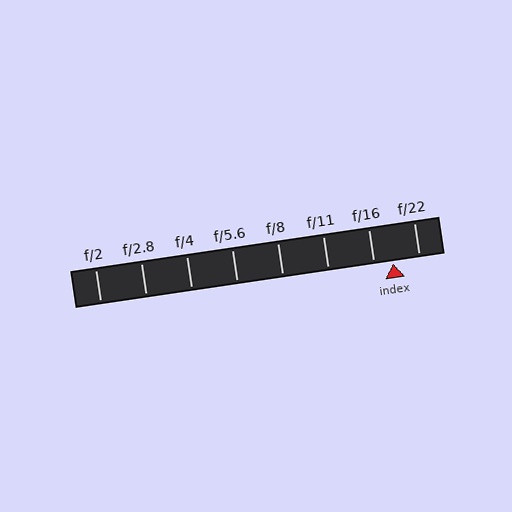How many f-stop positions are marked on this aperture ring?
There are 8 f-stop positions marked.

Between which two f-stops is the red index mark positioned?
The index mark is between f/16 and f/22.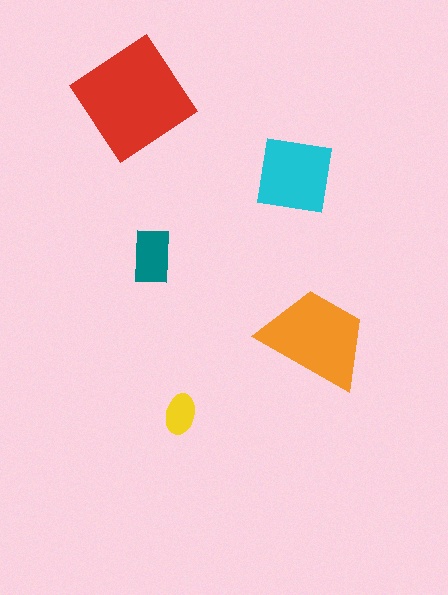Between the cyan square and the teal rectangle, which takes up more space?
The cyan square.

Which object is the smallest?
The yellow ellipse.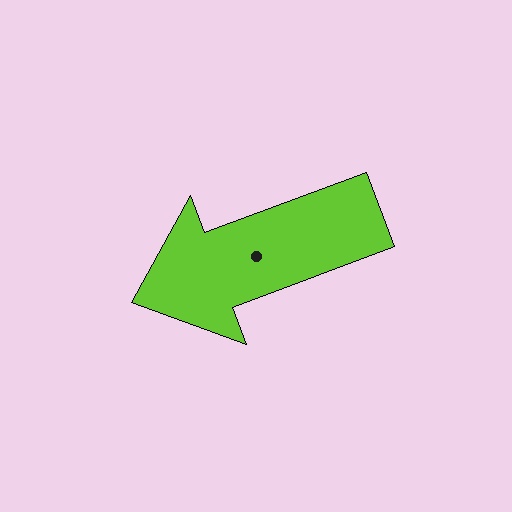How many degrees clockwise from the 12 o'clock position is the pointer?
Approximately 250 degrees.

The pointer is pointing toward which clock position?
Roughly 8 o'clock.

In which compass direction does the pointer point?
West.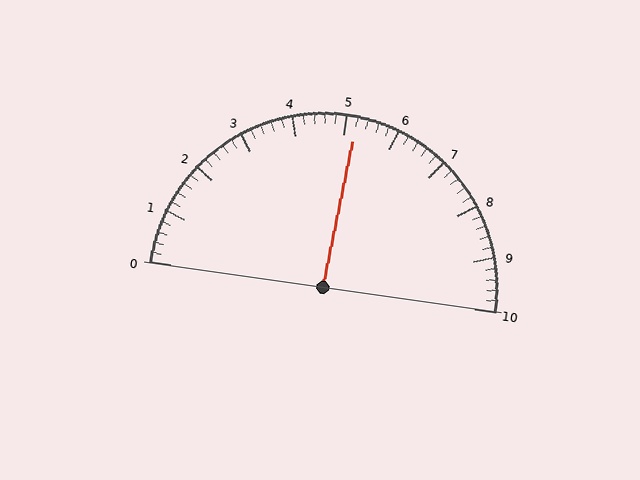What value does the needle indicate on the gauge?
The needle indicates approximately 5.2.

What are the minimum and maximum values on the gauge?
The gauge ranges from 0 to 10.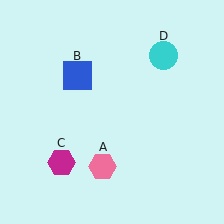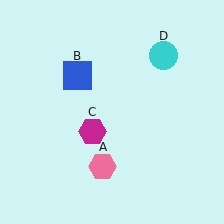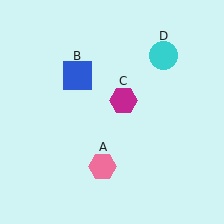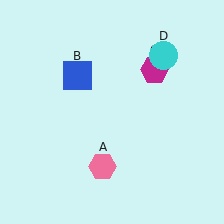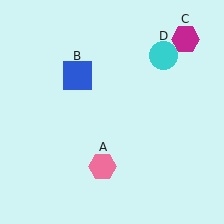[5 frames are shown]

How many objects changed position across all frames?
1 object changed position: magenta hexagon (object C).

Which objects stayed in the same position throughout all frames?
Pink hexagon (object A) and blue square (object B) and cyan circle (object D) remained stationary.